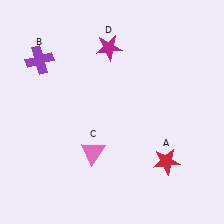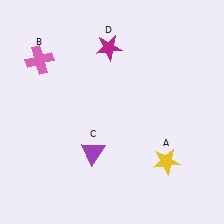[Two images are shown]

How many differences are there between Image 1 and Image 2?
There are 3 differences between the two images.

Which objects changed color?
A changed from red to yellow. B changed from purple to pink. C changed from pink to purple.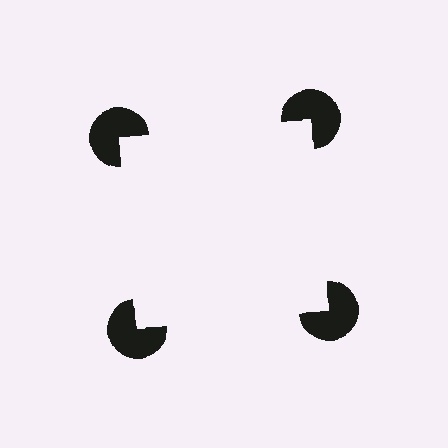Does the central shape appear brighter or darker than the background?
It typically appears slightly brighter than the background, even though no actual brightness change is drawn.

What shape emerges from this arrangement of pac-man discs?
An illusory square — its edges are inferred from the aligned wedge cuts in the pac-man discs, not physically drawn.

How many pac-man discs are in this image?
There are 4 — one at each vertex of the illusory square.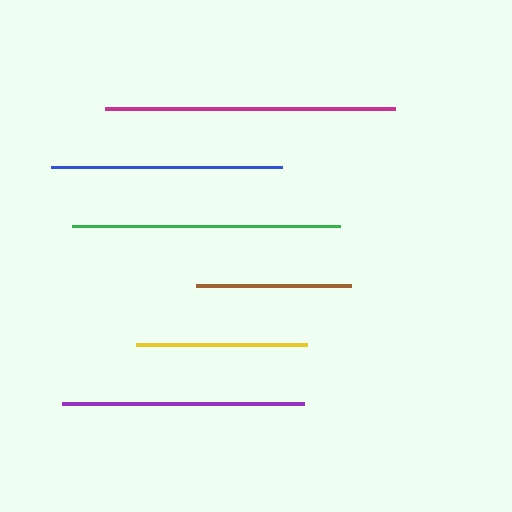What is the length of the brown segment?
The brown segment is approximately 155 pixels long.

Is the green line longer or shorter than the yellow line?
The green line is longer than the yellow line.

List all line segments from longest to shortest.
From longest to shortest: magenta, green, purple, blue, yellow, brown.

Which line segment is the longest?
The magenta line is the longest at approximately 290 pixels.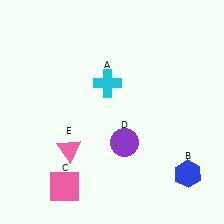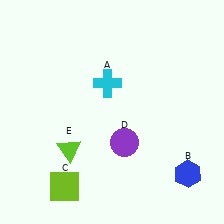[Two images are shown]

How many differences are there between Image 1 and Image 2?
There are 2 differences between the two images.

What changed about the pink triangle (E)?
In Image 1, E is pink. In Image 2, it changed to lime.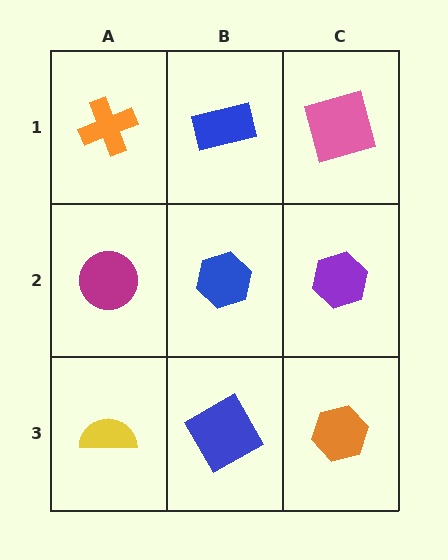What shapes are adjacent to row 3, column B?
A blue hexagon (row 2, column B), a yellow semicircle (row 3, column A), an orange hexagon (row 3, column C).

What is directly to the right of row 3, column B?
An orange hexagon.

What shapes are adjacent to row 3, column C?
A purple hexagon (row 2, column C), a blue square (row 3, column B).